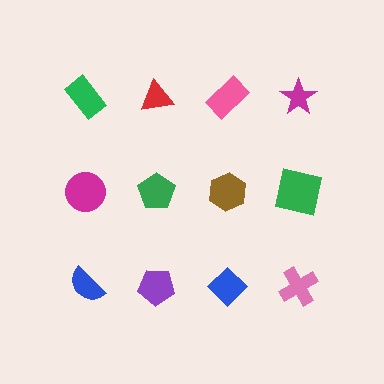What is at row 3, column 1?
A blue semicircle.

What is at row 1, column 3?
A pink rectangle.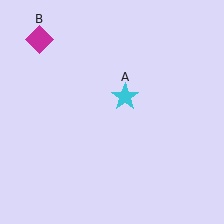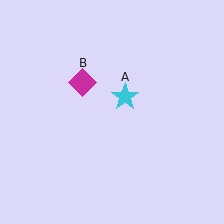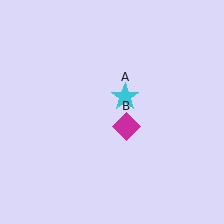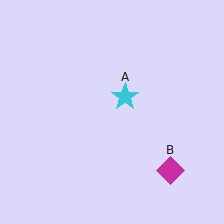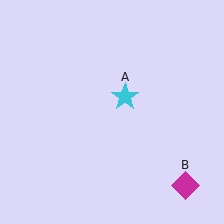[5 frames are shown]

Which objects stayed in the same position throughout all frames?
Cyan star (object A) remained stationary.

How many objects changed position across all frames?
1 object changed position: magenta diamond (object B).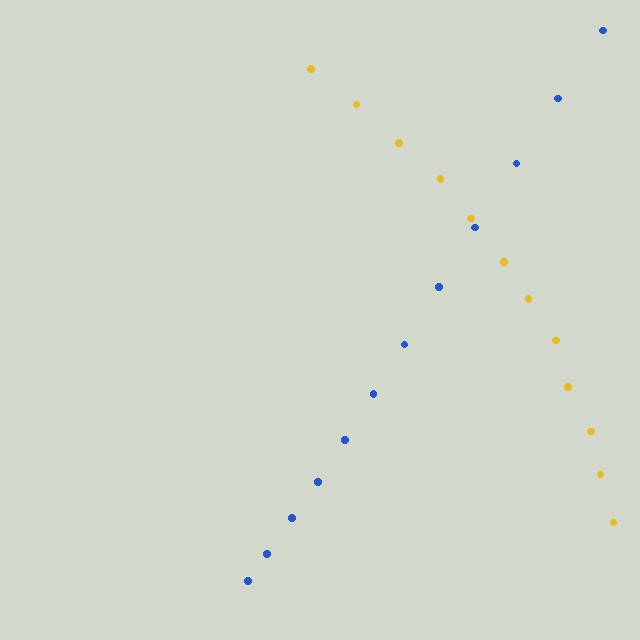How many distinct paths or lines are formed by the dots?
There are 2 distinct paths.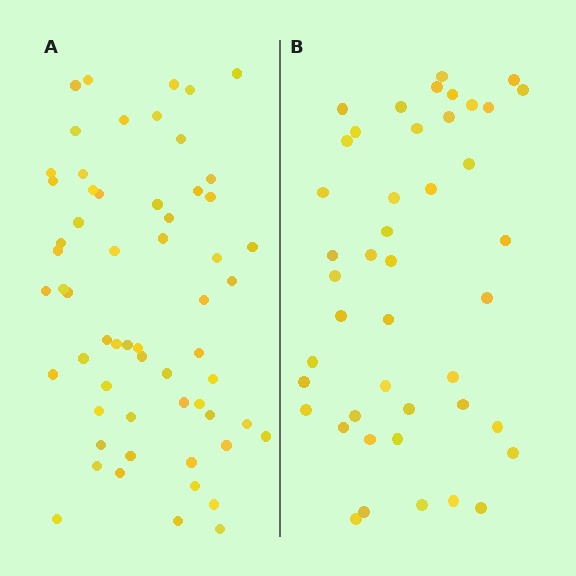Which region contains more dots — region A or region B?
Region A (the left region) has more dots.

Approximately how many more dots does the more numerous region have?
Region A has approximately 15 more dots than region B.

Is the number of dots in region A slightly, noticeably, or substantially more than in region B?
Region A has noticeably more, but not dramatically so. The ratio is roughly 1.4 to 1.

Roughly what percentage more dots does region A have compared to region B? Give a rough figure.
About 35% more.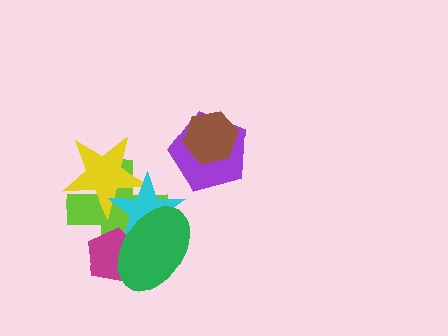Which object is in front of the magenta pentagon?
The green ellipse is in front of the magenta pentagon.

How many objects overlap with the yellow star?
2 objects overlap with the yellow star.